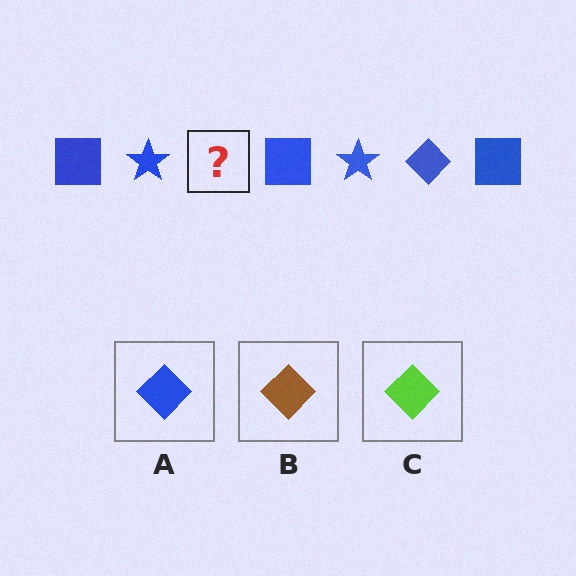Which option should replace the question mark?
Option A.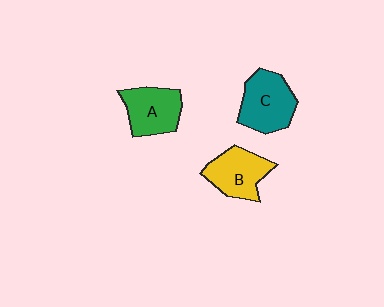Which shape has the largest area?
Shape C (teal).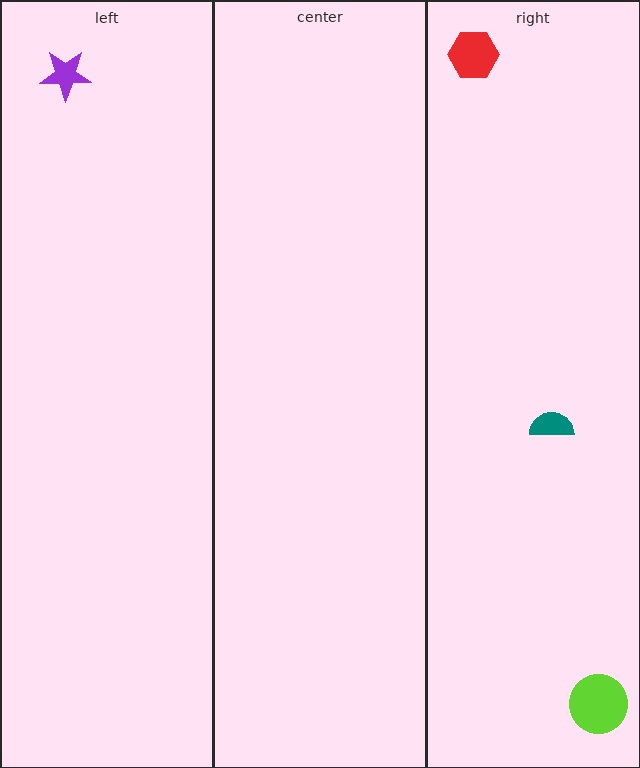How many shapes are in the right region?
3.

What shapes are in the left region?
The purple star.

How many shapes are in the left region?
1.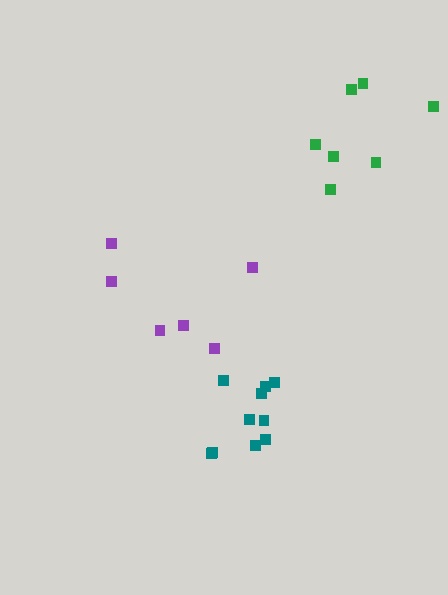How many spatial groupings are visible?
There are 3 spatial groupings.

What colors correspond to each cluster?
The clusters are colored: green, teal, purple.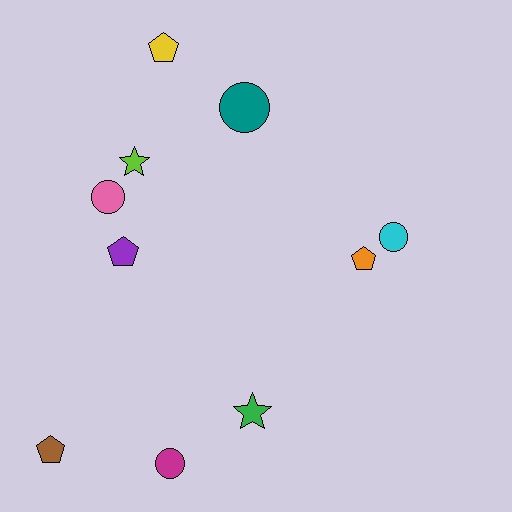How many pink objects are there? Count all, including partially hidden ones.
There is 1 pink object.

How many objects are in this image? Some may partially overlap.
There are 10 objects.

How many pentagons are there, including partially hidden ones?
There are 4 pentagons.